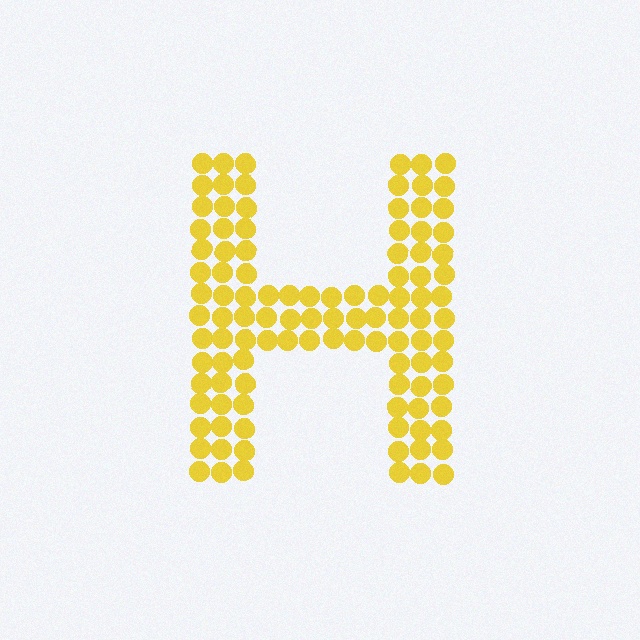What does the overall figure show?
The overall figure shows the letter H.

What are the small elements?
The small elements are circles.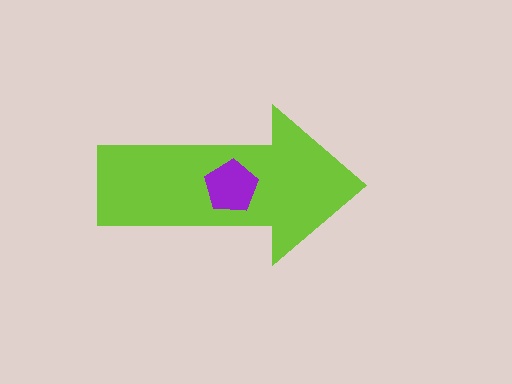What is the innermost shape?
The purple pentagon.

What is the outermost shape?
The lime arrow.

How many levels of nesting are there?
2.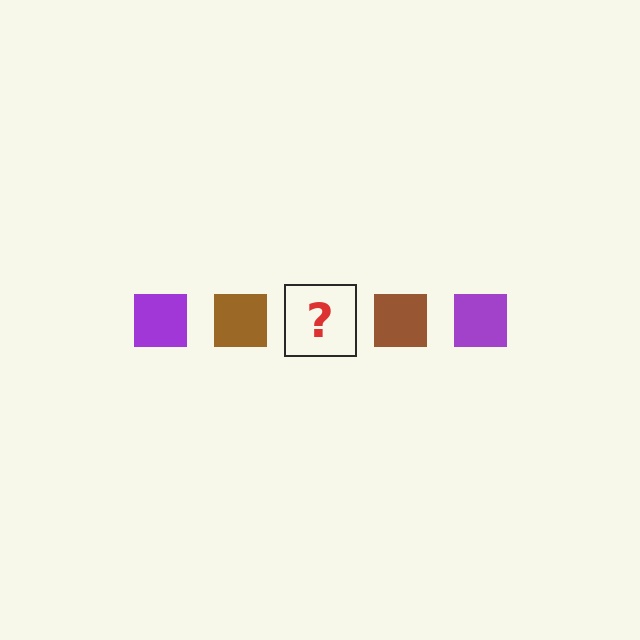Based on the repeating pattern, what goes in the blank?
The blank should be a purple square.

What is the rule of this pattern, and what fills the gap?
The rule is that the pattern cycles through purple, brown squares. The gap should be filled with a purple square.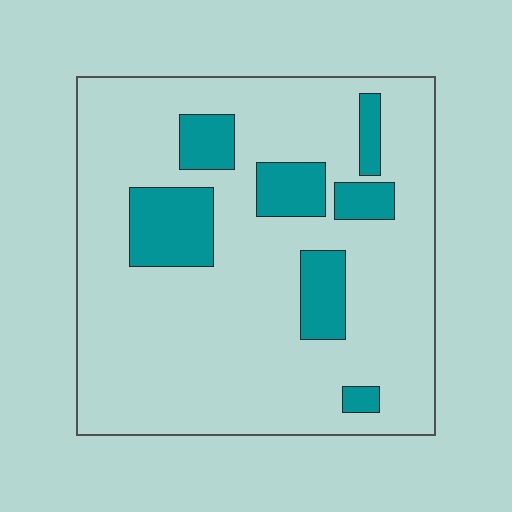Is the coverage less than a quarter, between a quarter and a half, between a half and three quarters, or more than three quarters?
Less than a quarter.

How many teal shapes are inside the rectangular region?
7.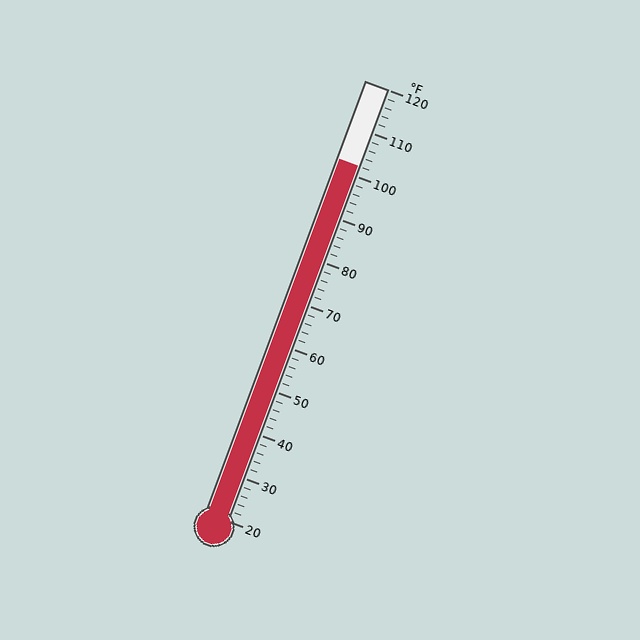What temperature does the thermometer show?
The thermometer shows approximately 102°F.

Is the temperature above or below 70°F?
The temperature is above 70°F.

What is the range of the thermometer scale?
The thermometer scale ranges from 20°F to 120°F.